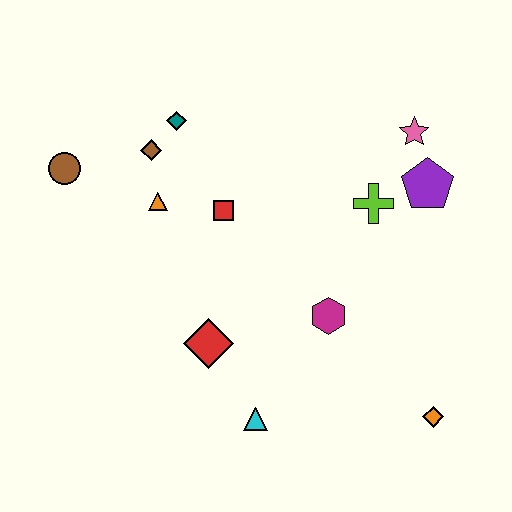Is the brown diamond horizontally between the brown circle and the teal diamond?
Yes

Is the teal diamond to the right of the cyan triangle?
No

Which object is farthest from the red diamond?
The pink star is farthest from the red diamond.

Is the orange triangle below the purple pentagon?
Yes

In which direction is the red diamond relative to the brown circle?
The red diamond is below the brown circle.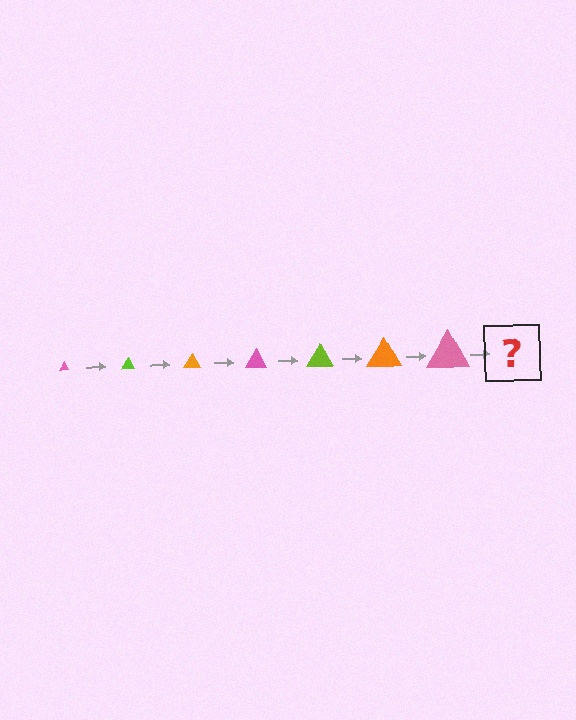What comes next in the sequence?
The next element should be a lime triangle, larger than the previous one.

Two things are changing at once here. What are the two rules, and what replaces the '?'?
The two rules are that the triangle grows larger each step and the color cycles through pink, lime, and orange. The '?' should be a lime triangle, larger than the previous one.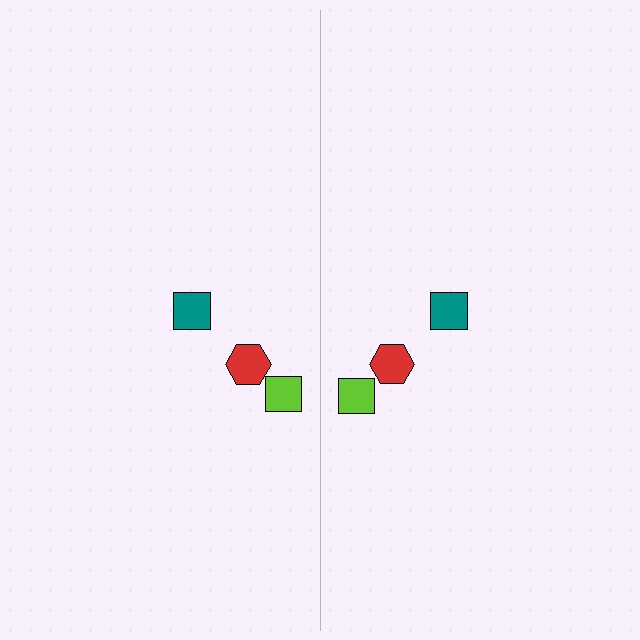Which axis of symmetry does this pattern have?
The pattern has a vertical axis of symmetry running through the center of the image.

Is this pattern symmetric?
Yes, this pattern has bilateral (reflection) symmetry.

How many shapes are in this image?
There are 6 shapes in this image.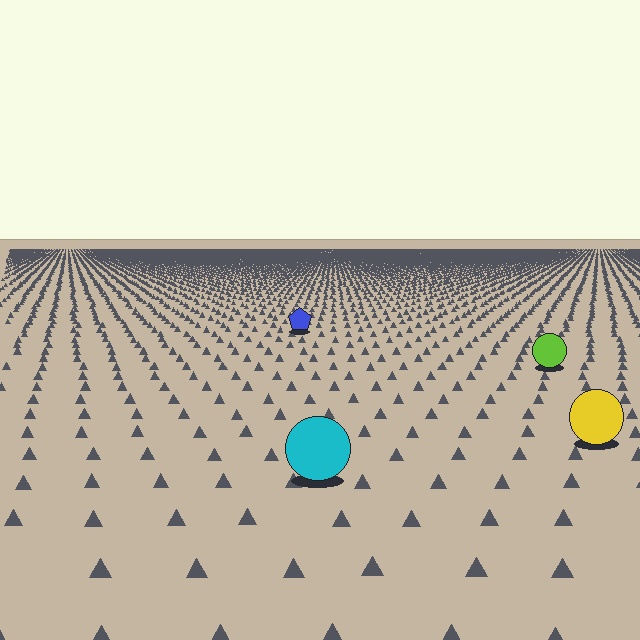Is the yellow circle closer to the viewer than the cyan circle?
No. The cyan circle is closer — you can tell from the texture gradient: the ground texture is coarser near it.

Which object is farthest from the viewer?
The blue pentagon is farthest from the viewer. It appears smaller and the ground texture around it is denser.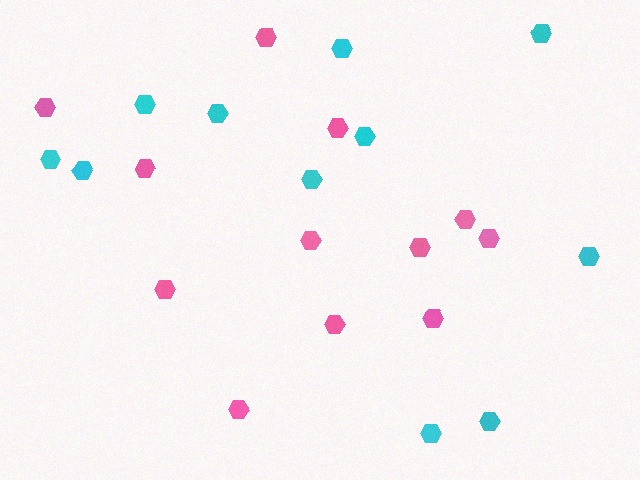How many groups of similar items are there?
There are 2 groups: one group of cyan hexagons (11) and one group of pink hexagons (12).